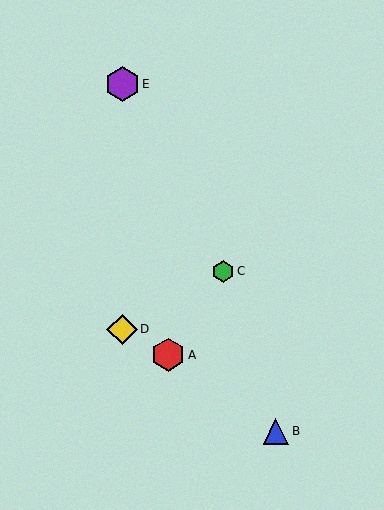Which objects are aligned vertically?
Objects D, E are aligned vertically.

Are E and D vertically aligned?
Yes, both are at x≈122.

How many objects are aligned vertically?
2 objects (D, E) are aligned vertically.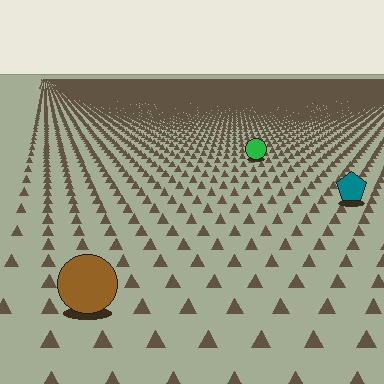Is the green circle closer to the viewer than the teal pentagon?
No. The teal pentagon is closer — you can tell from the texture gradient: the ground texture is coarser near it.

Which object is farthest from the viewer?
The green circle is farthest from the viewer. It appears smaller and the ground texture around it is denser.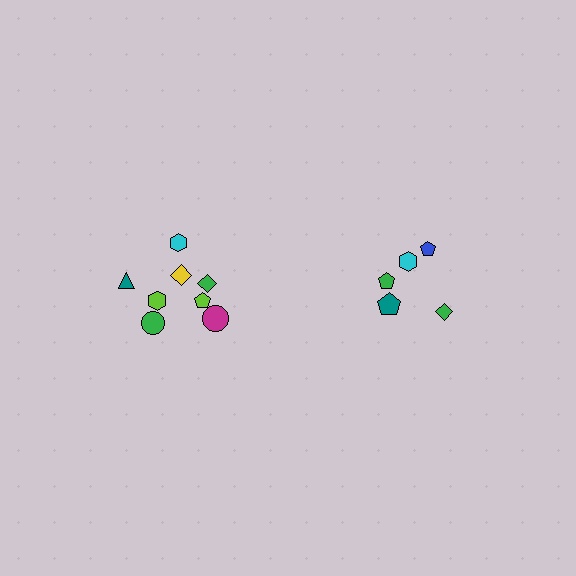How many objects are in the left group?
There are 8 objects.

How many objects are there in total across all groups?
There are 13 objects.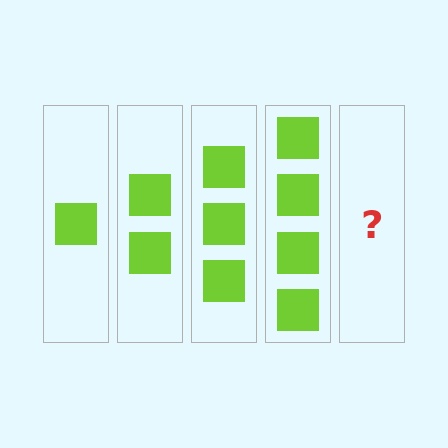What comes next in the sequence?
The next element should be 5 squares.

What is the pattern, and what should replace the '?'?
The pattern is that each step adds one more square. The '?' should be 5 squares.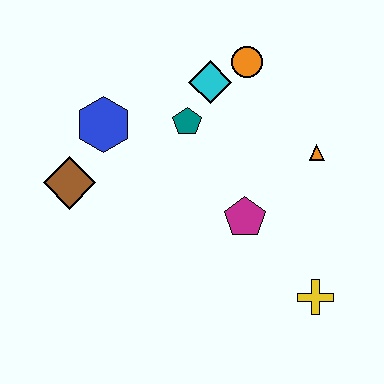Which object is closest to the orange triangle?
The magenta pentagon is closest to the orange triangle.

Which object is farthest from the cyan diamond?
The yellow cross is farthest from the cyan diamond.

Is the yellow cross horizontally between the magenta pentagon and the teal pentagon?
No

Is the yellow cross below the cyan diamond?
Yes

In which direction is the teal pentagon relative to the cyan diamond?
The teal pentagon is below the cyan diamond.